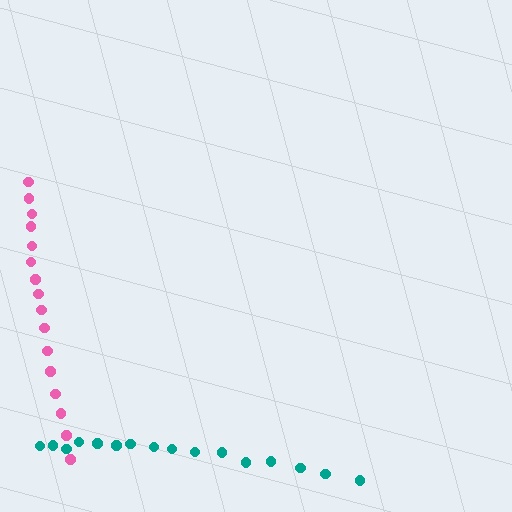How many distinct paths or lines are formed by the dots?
There are 2 distinct paths.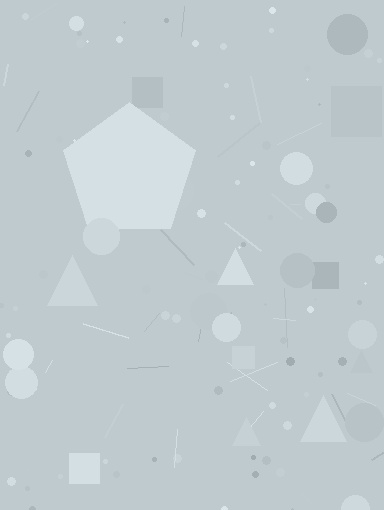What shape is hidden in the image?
A pentagon is hidden in the image.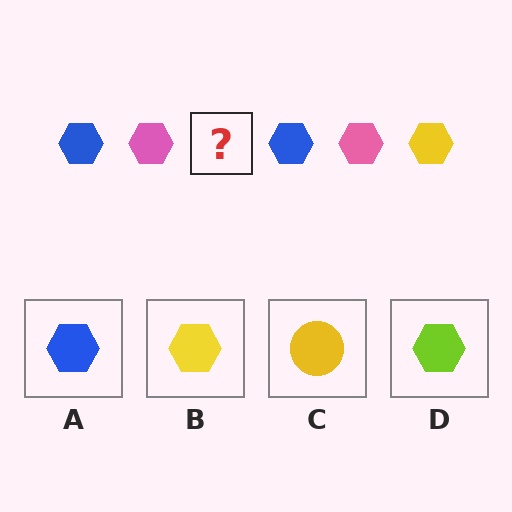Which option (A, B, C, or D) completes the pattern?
B.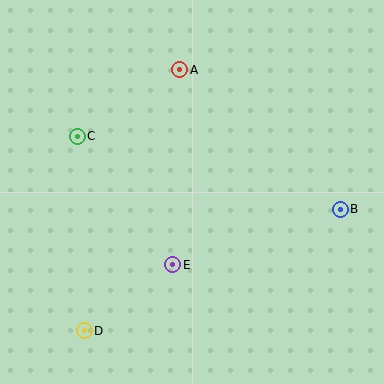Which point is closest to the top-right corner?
Point B is closest to the top-right corner.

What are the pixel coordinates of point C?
Point C is at (77, 136).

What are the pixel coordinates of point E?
Point E is at (173, 265).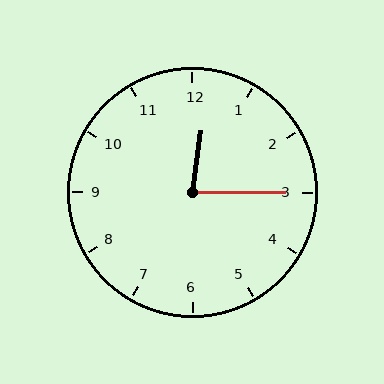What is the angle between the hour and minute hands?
Approximately 82 degrees.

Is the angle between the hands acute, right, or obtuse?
It is acute.